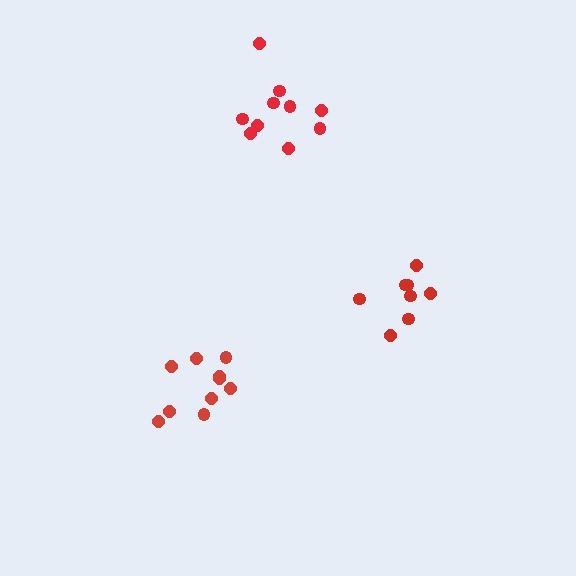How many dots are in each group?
Group 1: 10 dots, Group 2: 8 dots, Group 3: 10 dots (28 total).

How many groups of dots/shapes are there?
There are 3 groups.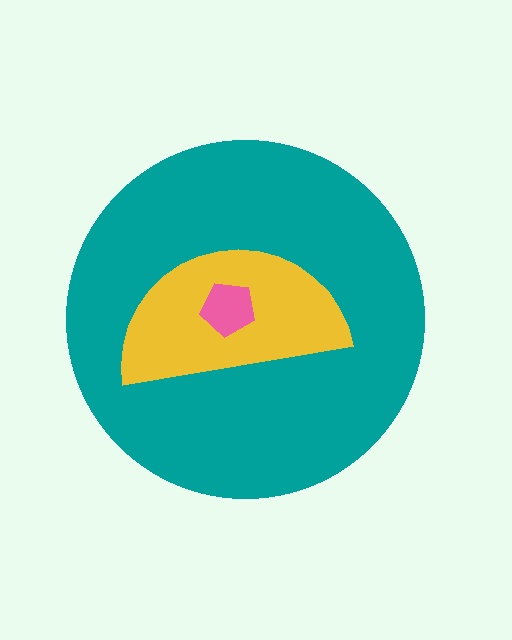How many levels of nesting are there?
3.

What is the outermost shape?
The teal circle.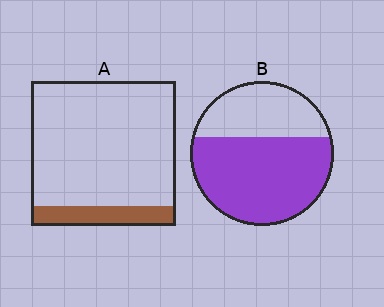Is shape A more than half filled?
No.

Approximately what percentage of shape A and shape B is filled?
A is approximately 15% and B is approximately 65%.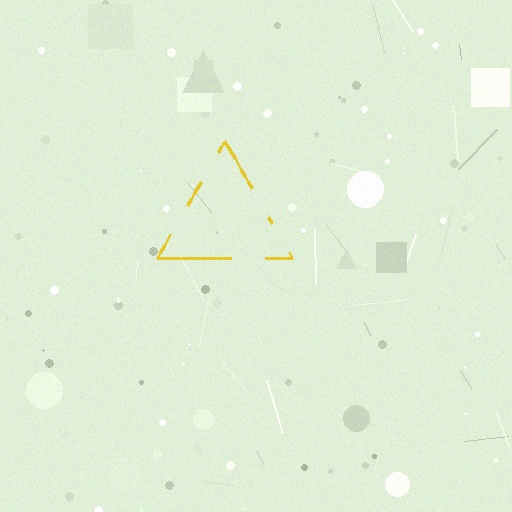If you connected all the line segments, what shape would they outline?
They would outline a triangle.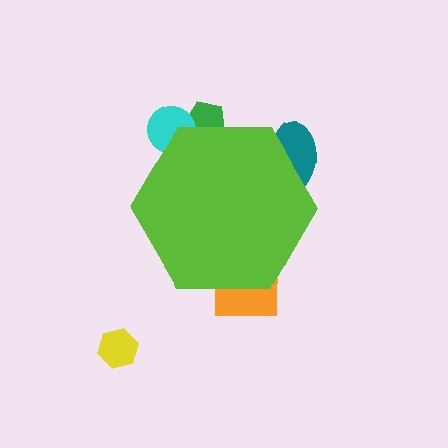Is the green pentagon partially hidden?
Yes, the green pentagon is partially hidden behind the lime hexagon.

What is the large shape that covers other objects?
A lime hexagon.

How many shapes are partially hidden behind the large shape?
4 shapes are partially hidden.